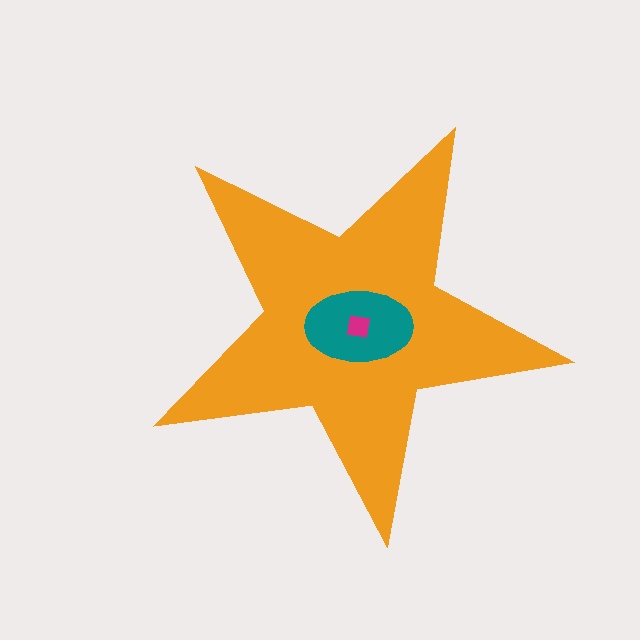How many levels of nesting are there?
3.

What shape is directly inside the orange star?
The teal ellipse.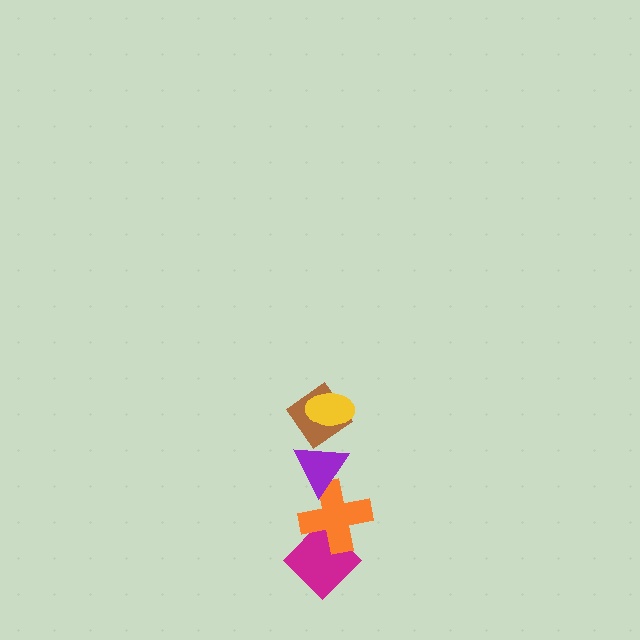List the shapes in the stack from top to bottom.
From top to bottom: the yellow ellipse, the brown diamond, the purple triangle, the orange cross, the magenta diamond.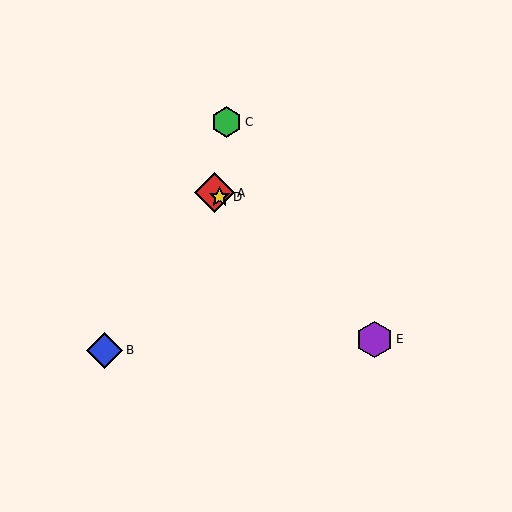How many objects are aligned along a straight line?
3 objects (A, D, E) are aligned along a straight line.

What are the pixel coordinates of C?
Object C is at (227, 122).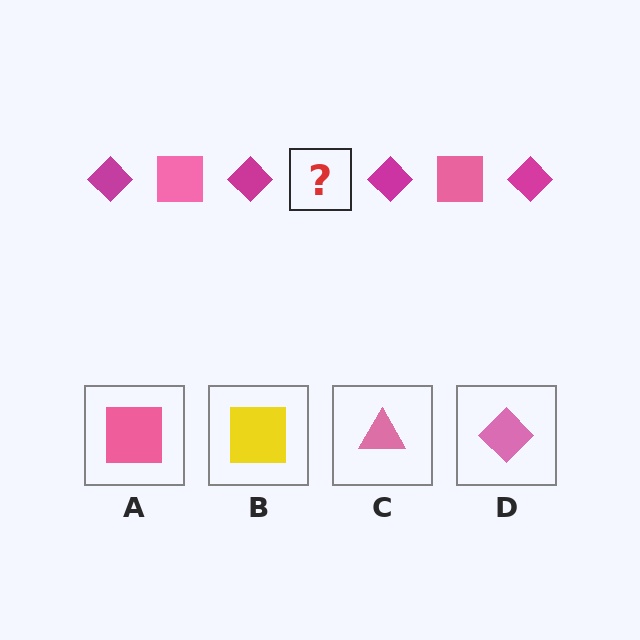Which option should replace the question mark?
Option A.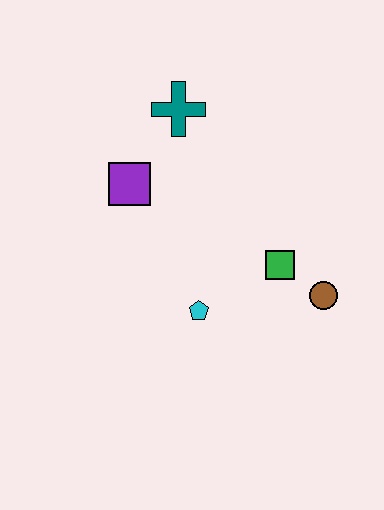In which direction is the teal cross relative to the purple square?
The teal cross is above the purple square.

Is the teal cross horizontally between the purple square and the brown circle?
Yes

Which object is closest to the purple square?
The teal cross is closest to the purple square.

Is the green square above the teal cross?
No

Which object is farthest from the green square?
The teal cross is farthest from the green square.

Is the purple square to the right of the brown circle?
No